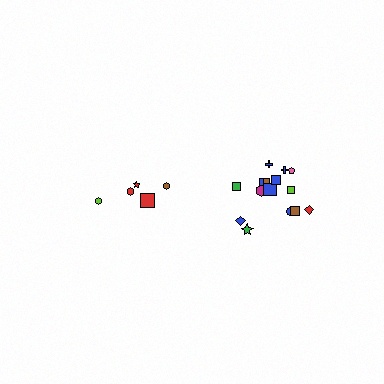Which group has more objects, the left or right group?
The right group.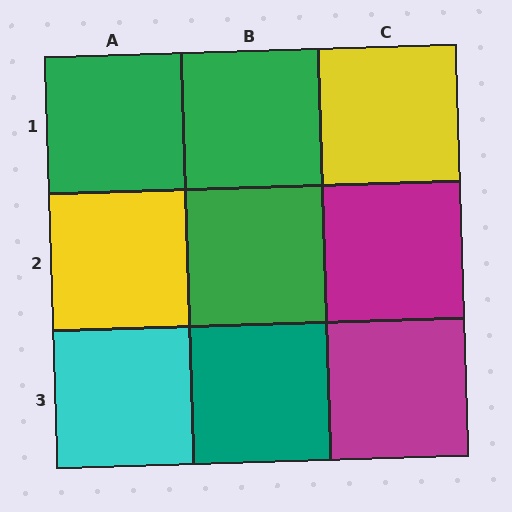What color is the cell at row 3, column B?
Teal.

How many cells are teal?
1 cell is teal.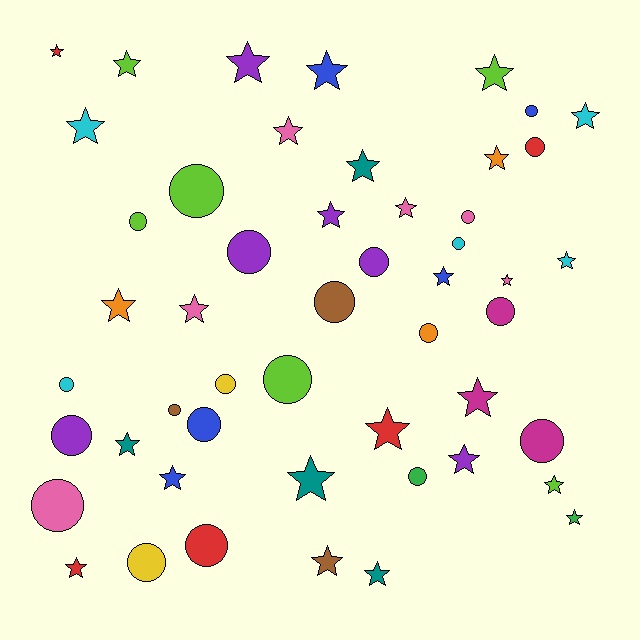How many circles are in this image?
There are 22 circles.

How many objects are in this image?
There are 50 objects.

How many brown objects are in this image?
There are 3 brown objects.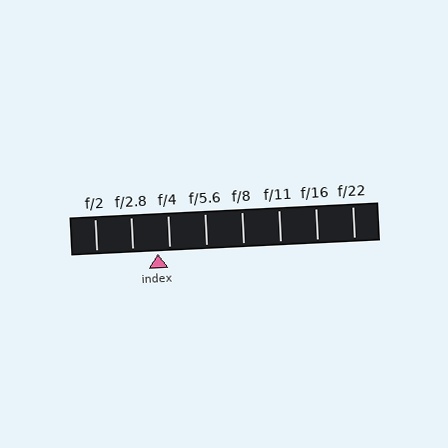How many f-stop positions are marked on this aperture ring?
There are 8 f-stop positions marked.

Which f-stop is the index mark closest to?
The index mark is closest to f/4.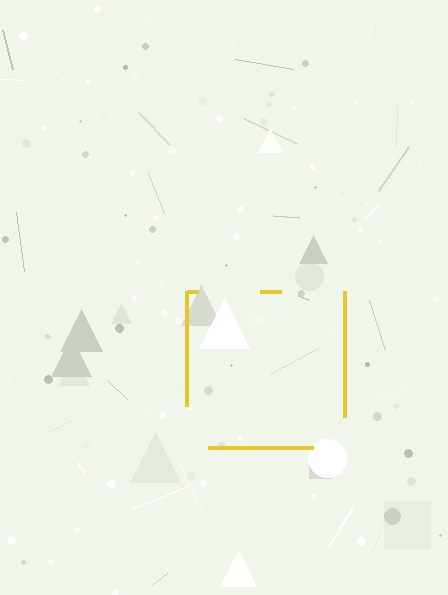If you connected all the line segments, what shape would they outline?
They would outline a square.